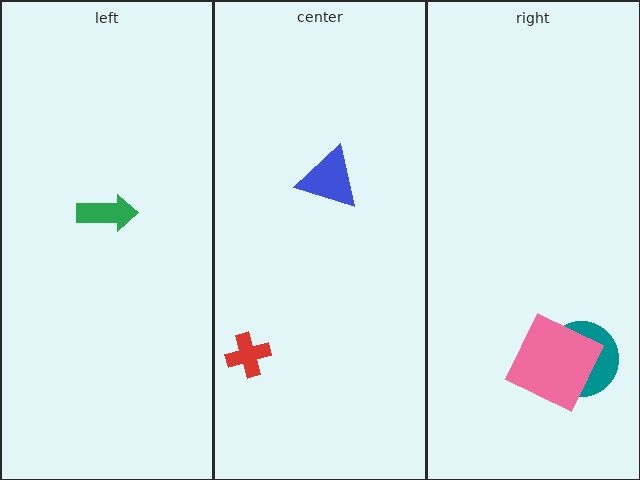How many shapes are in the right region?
2.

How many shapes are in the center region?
2.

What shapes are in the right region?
The teal circle, the pink square.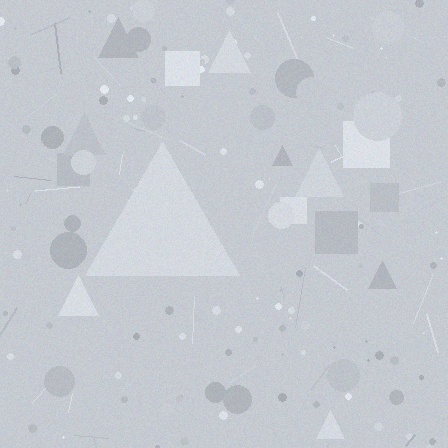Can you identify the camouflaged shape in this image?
The camouflaged shape is a triangle.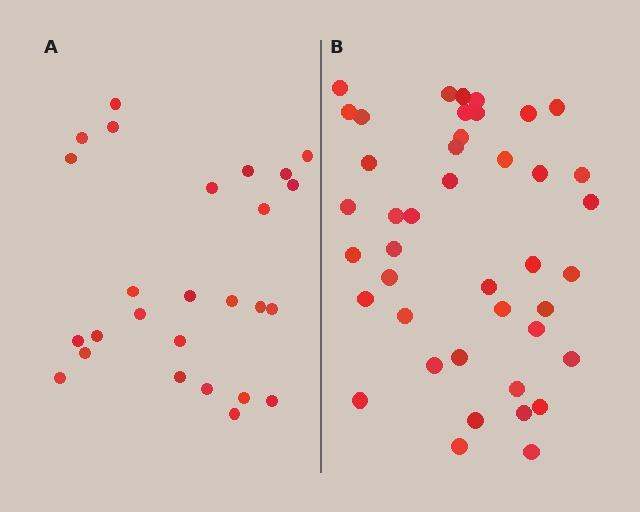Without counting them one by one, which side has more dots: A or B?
Region B (the right region) has more dots.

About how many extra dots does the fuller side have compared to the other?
Region B has approximately 15 more dots than region A.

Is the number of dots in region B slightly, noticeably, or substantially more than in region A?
Region B has substantially more. The ratio is roughly 1.6 to 1.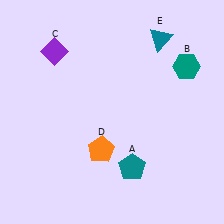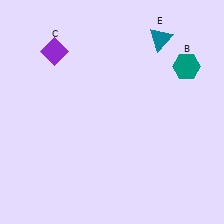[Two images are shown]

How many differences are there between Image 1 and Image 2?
There are 2 differences between the two images.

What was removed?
The orange pentagon (D), the teal pentagon (A) were removed in Image 2.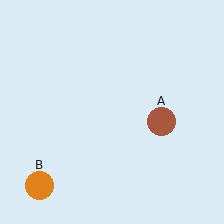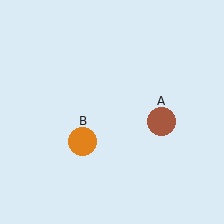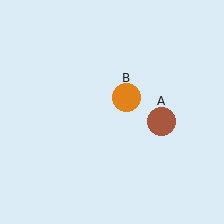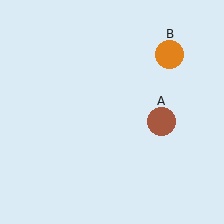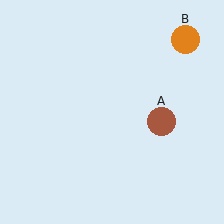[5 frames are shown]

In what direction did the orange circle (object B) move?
The orange circle (object B) moved up and to the right.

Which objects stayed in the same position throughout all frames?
Brown circle (object A) remained stationary.